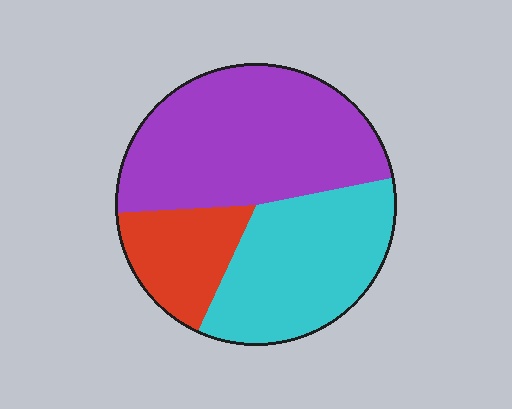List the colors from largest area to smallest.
From largest to smallest: purple, cyan, red.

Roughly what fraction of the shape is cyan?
Cyan covers around 35% of the shape.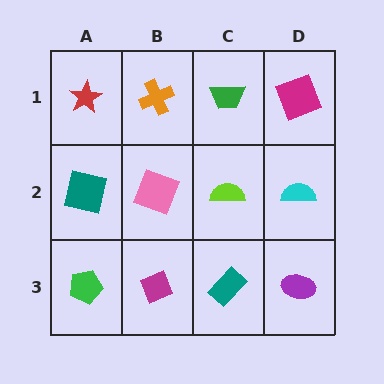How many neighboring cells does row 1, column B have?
3.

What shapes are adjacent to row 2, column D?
A magenta square (row 1, column D), a purple ellipse (row 3, column D), a lime semicircle (row 2, column C).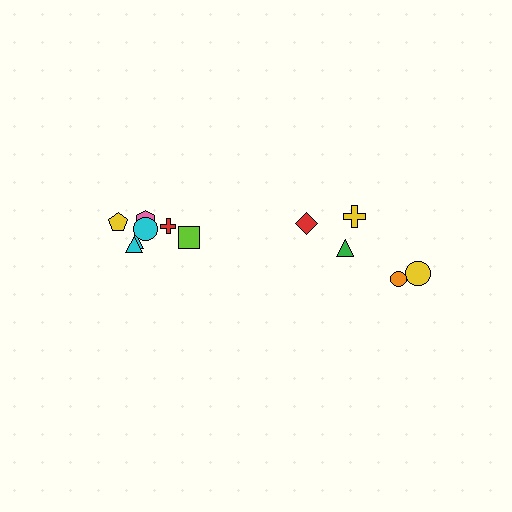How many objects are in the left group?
There are 7 objects.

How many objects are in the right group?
There are 5 objects.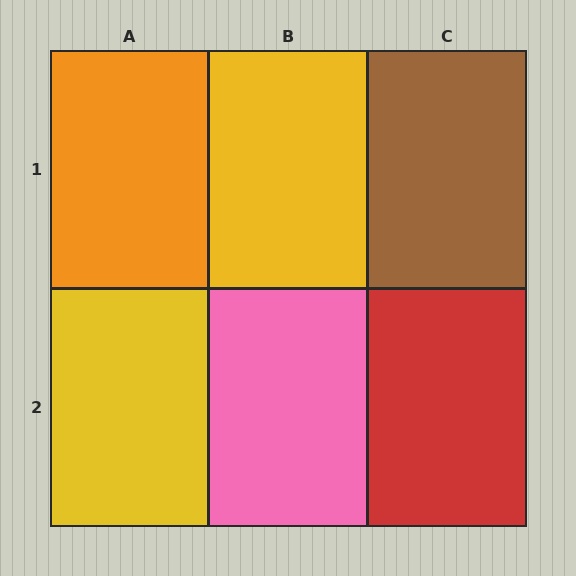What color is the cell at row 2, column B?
Pink.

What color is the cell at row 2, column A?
Yellow.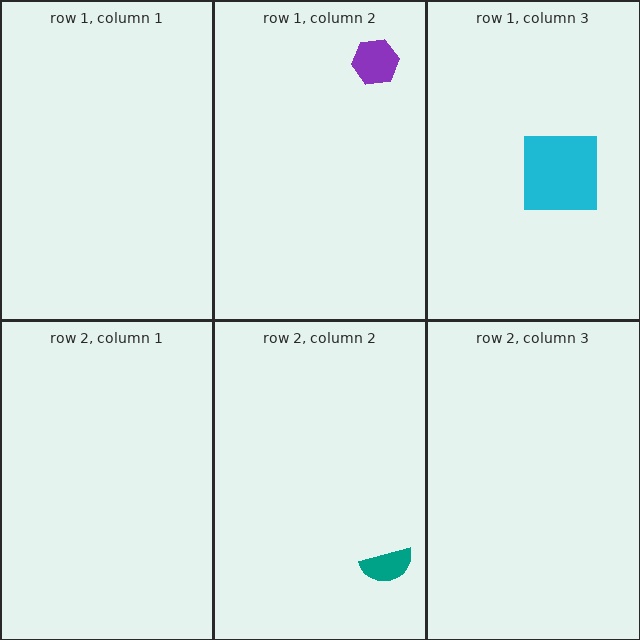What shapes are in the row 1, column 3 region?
The cyan square.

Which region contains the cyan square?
The row 1, column 3 region.